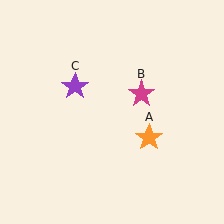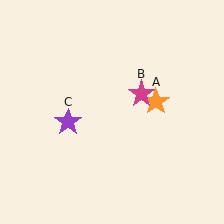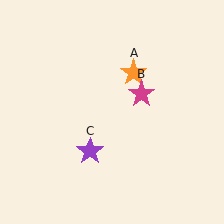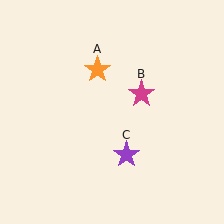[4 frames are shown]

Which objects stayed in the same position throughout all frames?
Magenta star (object B) remained stationary.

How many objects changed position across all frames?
2 objects changed position: orange star (object A), purple star (object C).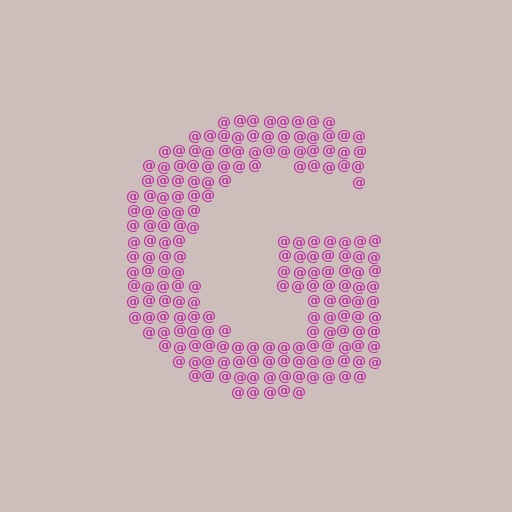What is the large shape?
The large shape is the letter G.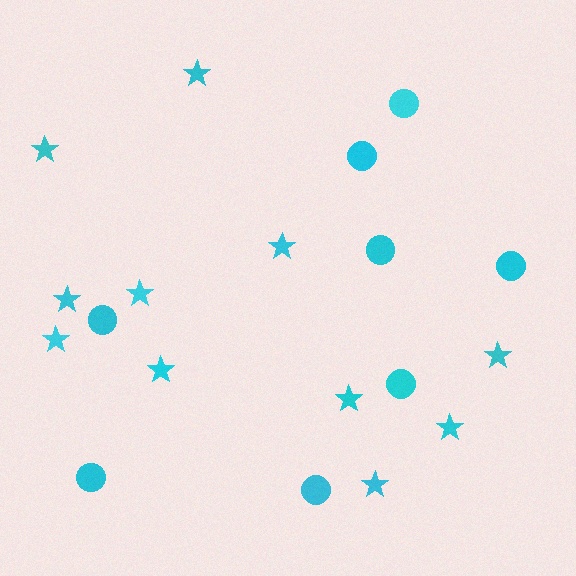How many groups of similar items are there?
There are 2 groups: one group of stars (11) and one group of circles (8).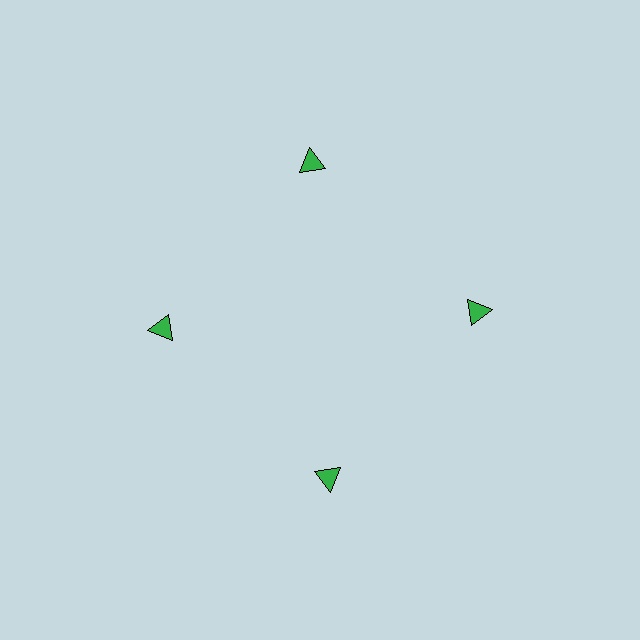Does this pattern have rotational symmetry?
Yes, this pattern has 4-fold rotational symmetry. It looks the same after rotating 90 degrees around the center.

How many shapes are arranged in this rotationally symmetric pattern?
There are 4 shapes, arranged in 4 groups of 1.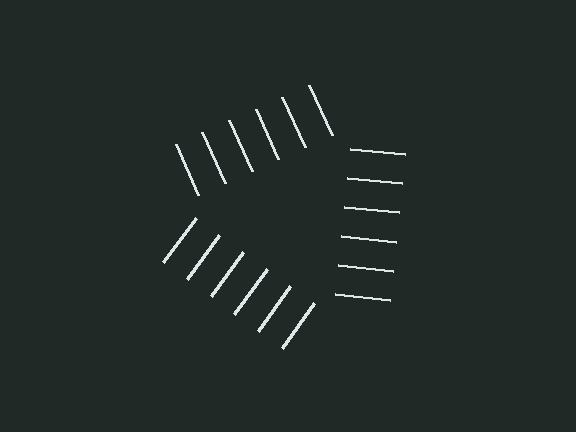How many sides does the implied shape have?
3 sides — the line-ends trace a triangle.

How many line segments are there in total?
18 — 6 along each of the 3 edges.